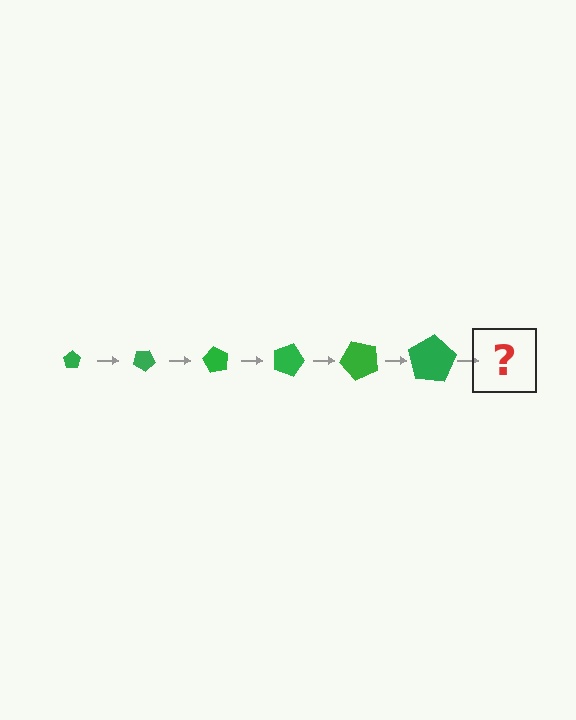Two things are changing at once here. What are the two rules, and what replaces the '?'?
The two rules are that the pentagon grows larger each step and it rotates 30 degrees each step. The '?' should be a pentagon, larger than the previous one and rotated 180 degrees from the start.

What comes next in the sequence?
The next element should be a pentagon, larger than the previous one and rotated 180 degrees from the start.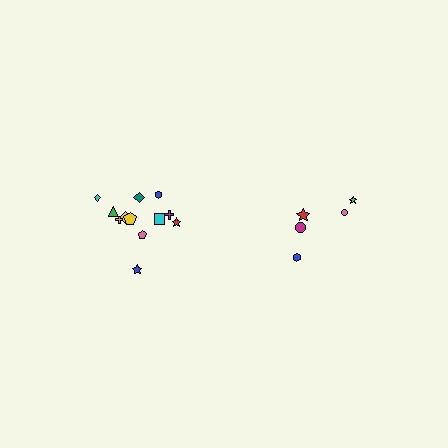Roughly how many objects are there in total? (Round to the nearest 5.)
Roughly 15 objects in total.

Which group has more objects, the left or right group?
The left group.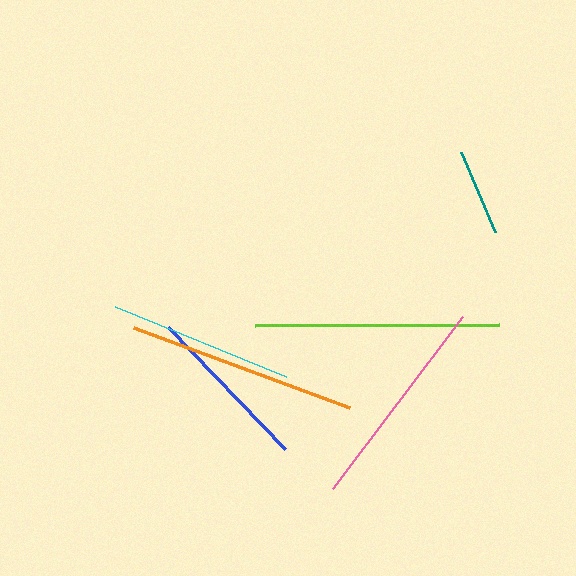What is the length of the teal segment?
The teal segment is approximately 86 pixels long.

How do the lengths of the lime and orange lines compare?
The lime and orange lines are approximately the same length.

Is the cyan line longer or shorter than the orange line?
The orange line is longer than the cyan line.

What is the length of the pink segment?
The pink segment is approximately 215 pixels long.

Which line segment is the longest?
The lime line is the longest at approximately 244 pixels.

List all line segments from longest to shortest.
From longest to shortest: lime, orange, pink, cyan, blue, teal.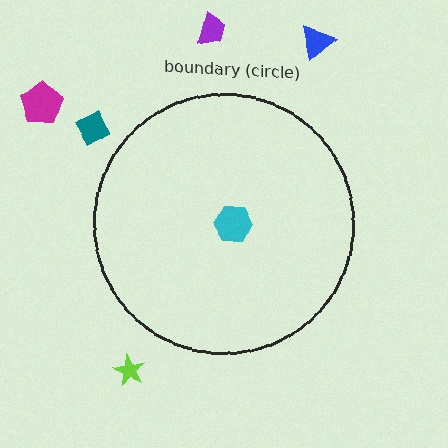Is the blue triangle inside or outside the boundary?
Outside.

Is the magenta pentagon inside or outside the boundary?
Outside.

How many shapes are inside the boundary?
1 inside, 5 outside.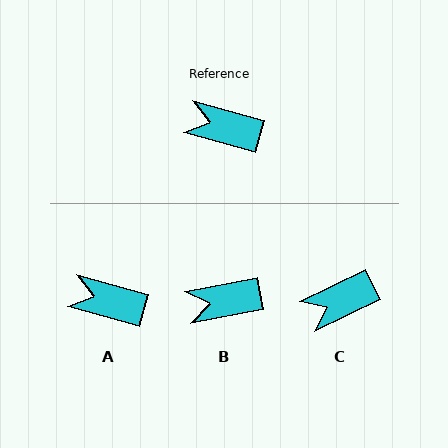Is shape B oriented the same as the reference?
No, it is off by about 27 degrees.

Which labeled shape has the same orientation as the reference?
A.